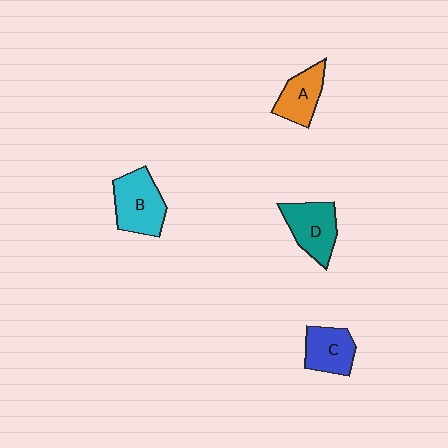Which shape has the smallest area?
Shape A (orange).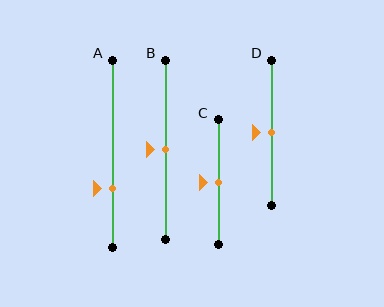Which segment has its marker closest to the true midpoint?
Segment B has its marker closest to the true midpoint.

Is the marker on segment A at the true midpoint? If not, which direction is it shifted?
No, the marker on segment A is shifted downward by about 19% of the segment length.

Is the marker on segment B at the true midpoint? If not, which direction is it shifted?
Yes, the marker on segment B is at the true midpoint.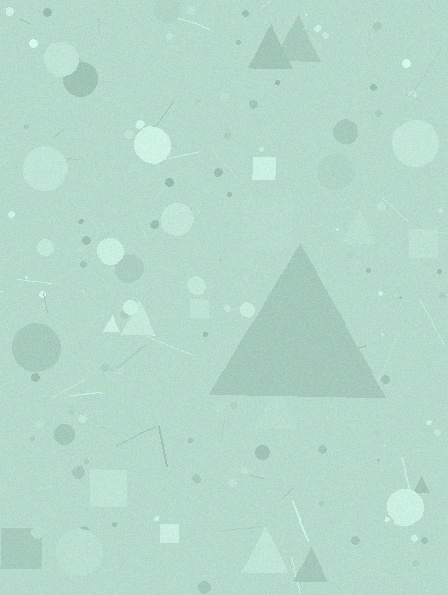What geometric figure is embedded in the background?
A triangle is embedded in the background.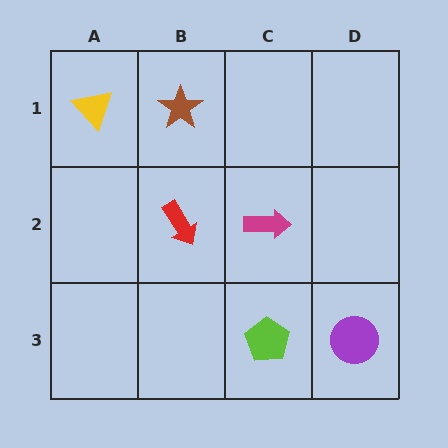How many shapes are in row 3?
2 shapes.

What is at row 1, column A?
A yellow triangle.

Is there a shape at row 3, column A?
No, that cell is empty.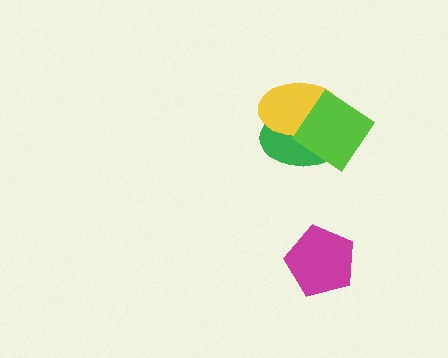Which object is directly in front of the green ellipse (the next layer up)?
The yellow ellipse is directly in front of the green ellipse.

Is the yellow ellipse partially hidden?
Yes, it is partially covered by another shape.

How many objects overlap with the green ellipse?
2 objects overlap with the green ellipse.